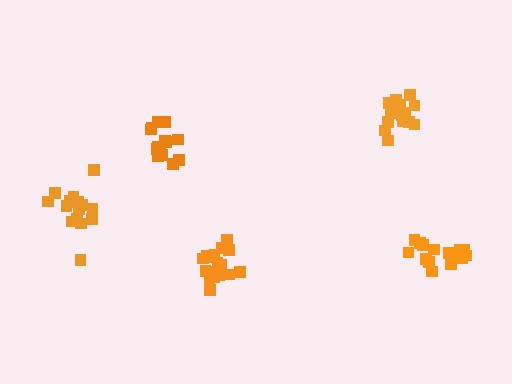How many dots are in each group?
Group 1: 15 dots, Group 2: 18 dots, Group 3: 17 dots, Group 4: 15 dots, Group 5: 16 dots (81 total).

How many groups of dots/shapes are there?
There are 5 groups.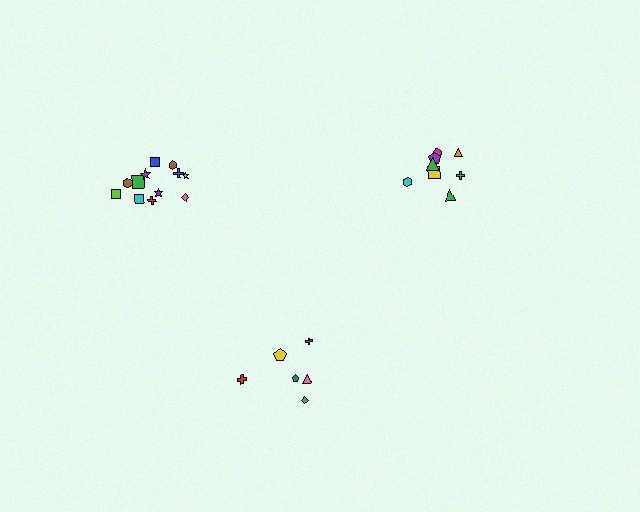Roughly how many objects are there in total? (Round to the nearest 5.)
Roughly 25 objects in total.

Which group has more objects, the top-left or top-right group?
The top-left group.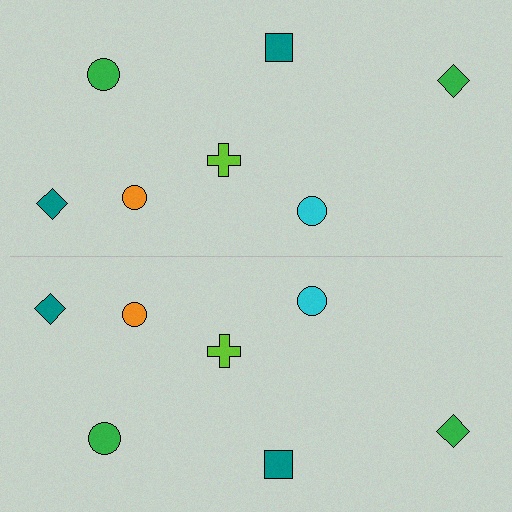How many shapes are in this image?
There are 14 shapes in this image.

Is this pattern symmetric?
Yes, this pattern has bilateral (reflection) symmetry.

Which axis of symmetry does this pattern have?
The pattern has a horizontal axis of symmetry running through the center of the image.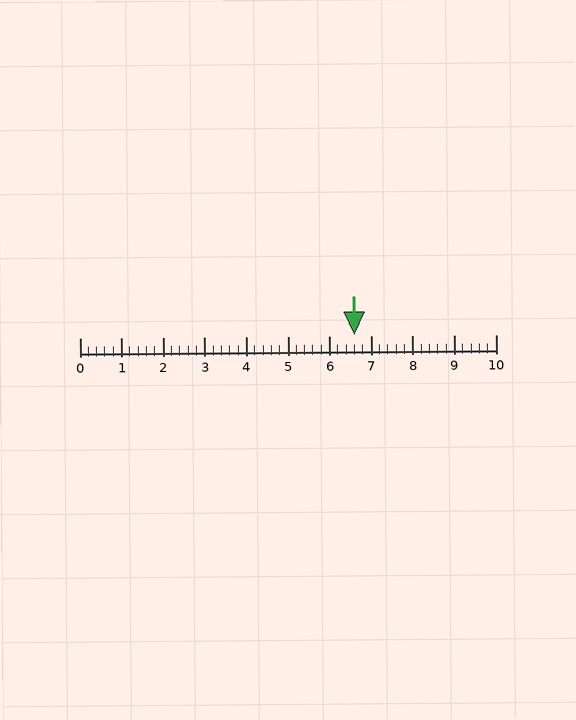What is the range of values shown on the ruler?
The ruler shows values from 0 to 10.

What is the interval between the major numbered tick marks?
The major tick marks are spaced 1 units apart.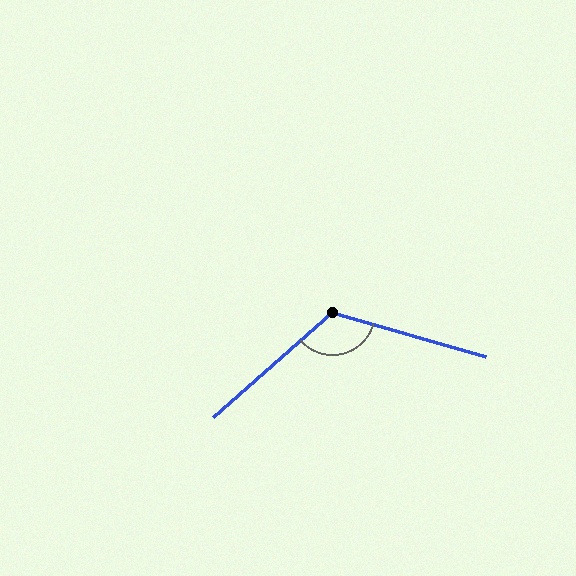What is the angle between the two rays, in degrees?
Approximately 123 degrees.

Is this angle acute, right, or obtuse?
It is obtuse.